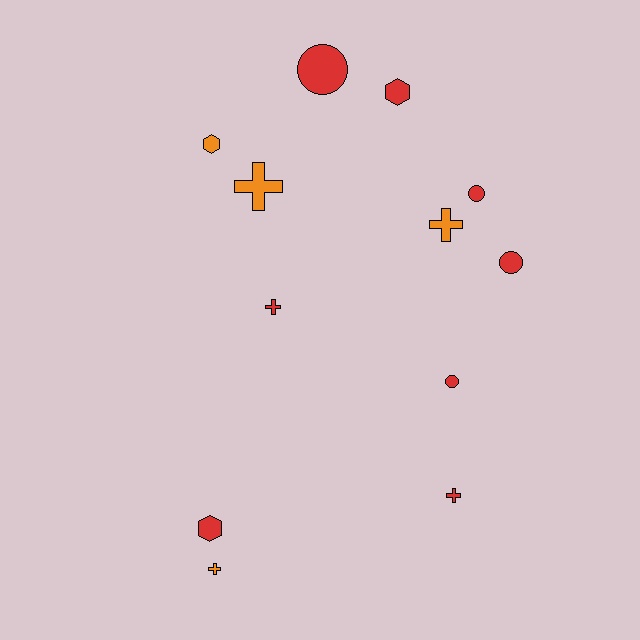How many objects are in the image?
There are 12 objects.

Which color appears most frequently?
Red, with 8 objects.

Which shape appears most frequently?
Cross, with 5 objects.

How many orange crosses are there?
There are 3 orange crosses.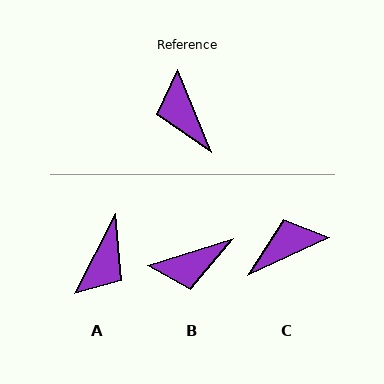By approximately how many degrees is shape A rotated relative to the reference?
Approximately 131 degrees counter-clockwise.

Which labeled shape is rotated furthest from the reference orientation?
A, about 131 degrees away.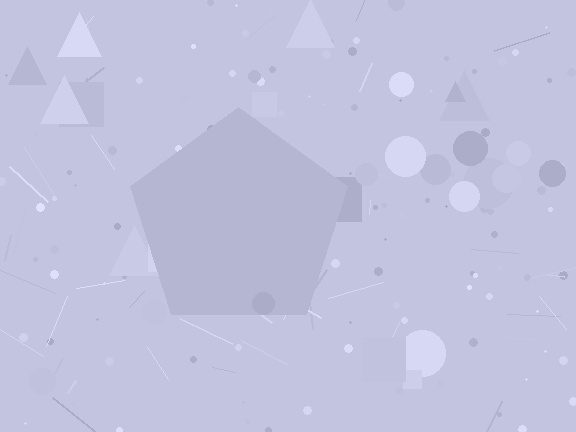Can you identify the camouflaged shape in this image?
The camouflaged shape is a pentagon.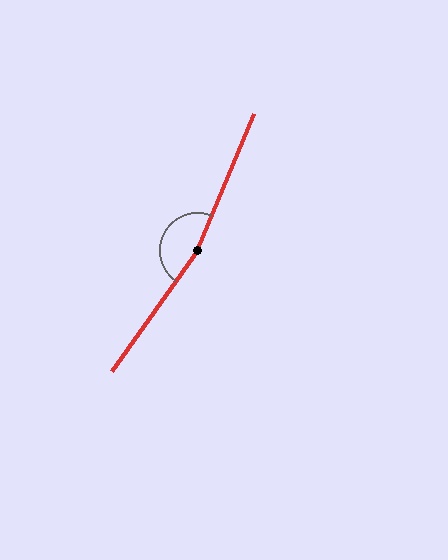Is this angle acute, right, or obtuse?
It is obtuse.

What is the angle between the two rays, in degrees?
Approximately 167 degrees.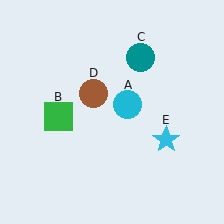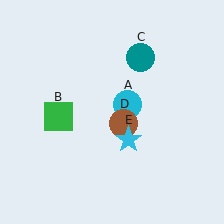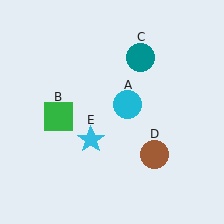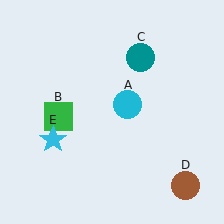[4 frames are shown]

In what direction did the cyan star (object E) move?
The cyan star (object E) moved left.